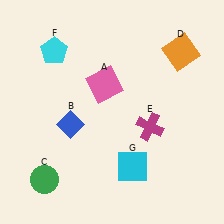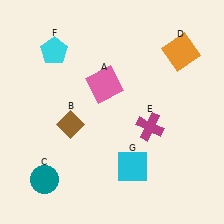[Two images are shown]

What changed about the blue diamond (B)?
In Image 1, B is blue. In Image 2, it changed to brown.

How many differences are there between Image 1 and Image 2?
There are 2 differences between the two images.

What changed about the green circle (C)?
In Image 1, C is green. In Image 2, it changed to teal.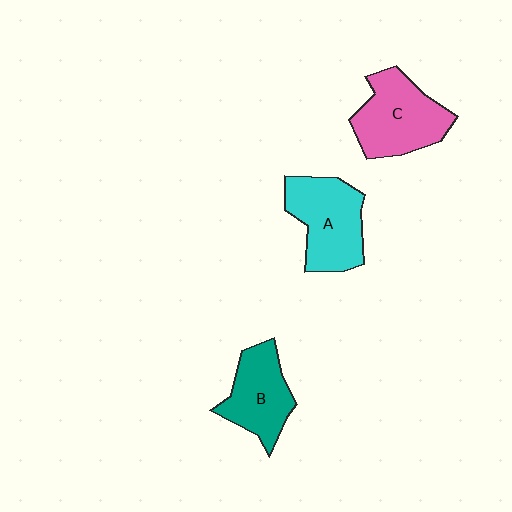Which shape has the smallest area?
Shape B (teal).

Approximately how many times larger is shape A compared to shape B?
Approximately 1.2 times.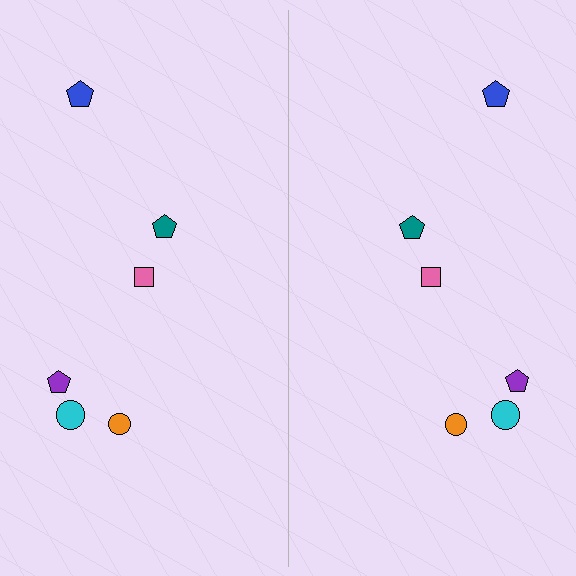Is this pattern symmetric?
Yes, this pattern has bilateral (reflection) symmetry.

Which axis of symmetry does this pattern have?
The pattern has a vertical axis of symmetry running through the center of the image.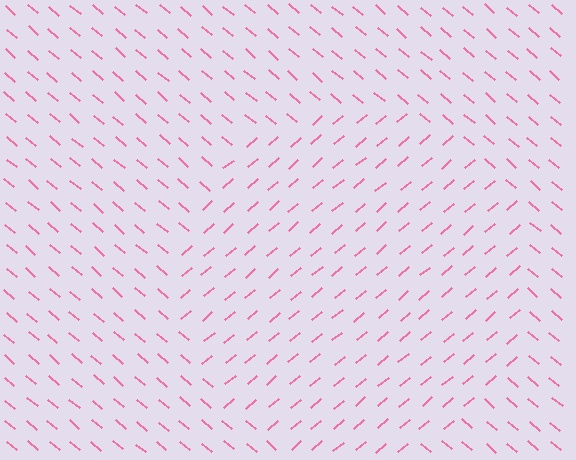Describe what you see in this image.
The image is filled with small pink line segments. A circle region in the image has lines oriented differently from the surrounding lines, creating a visible texture boundary.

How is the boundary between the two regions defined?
The boundary is defined purely by a change in line orientation (approximately 80 degrees difference). All lines are the same color and thickness.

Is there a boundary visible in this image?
Yes, there is a texture boundary formed by a change in line orientation.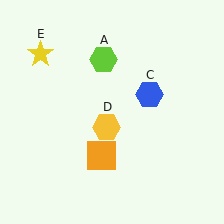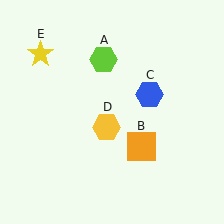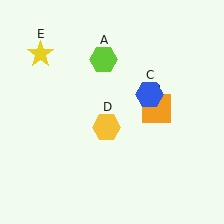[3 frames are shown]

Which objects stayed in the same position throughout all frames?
Lime hexagon (object A) and blue hexagon (object C) and yellow hexagon (object D) and yellow star (object E) remained stationary.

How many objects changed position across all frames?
1 object changed position: orange square (object B).